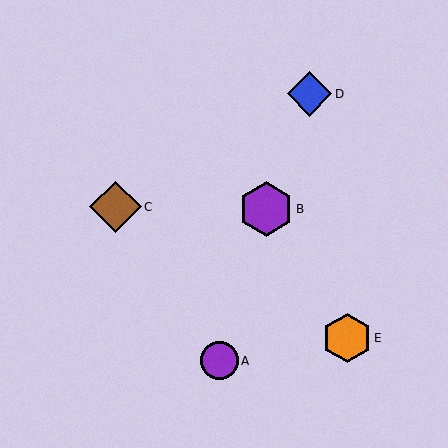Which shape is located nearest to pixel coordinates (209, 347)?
The purple circle (labeled A) at (219, 361) is nearest to that location.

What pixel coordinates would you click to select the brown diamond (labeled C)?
Click at (116, 207) to select the brown diamond C.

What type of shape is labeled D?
Shape D is a blue diamond.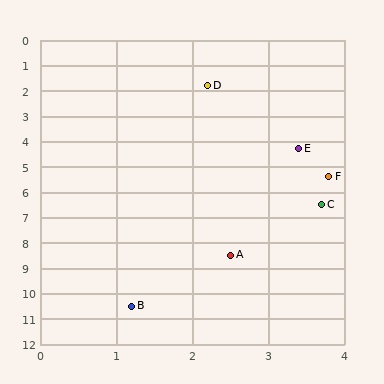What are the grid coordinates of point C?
Point C is at approximately (3.7, 6.5).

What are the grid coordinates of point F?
Point F is at approximately (3.8, 5.4).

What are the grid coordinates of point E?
Point E is at approximately (3.4, 4.3).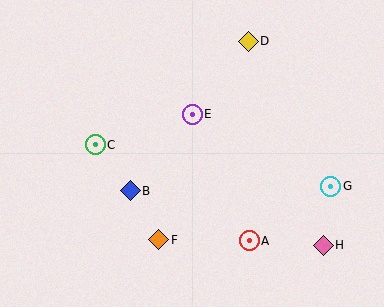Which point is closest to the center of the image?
Point E at (192, 114) is closest to the center.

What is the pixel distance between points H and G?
The distance between H and G is 60 pixels.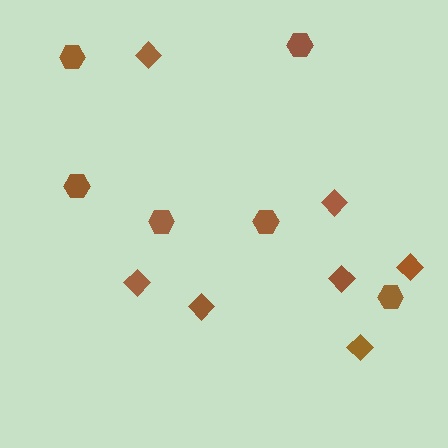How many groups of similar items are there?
There are 2 groups: one group of diamonds (7) and one group of hexagons (6).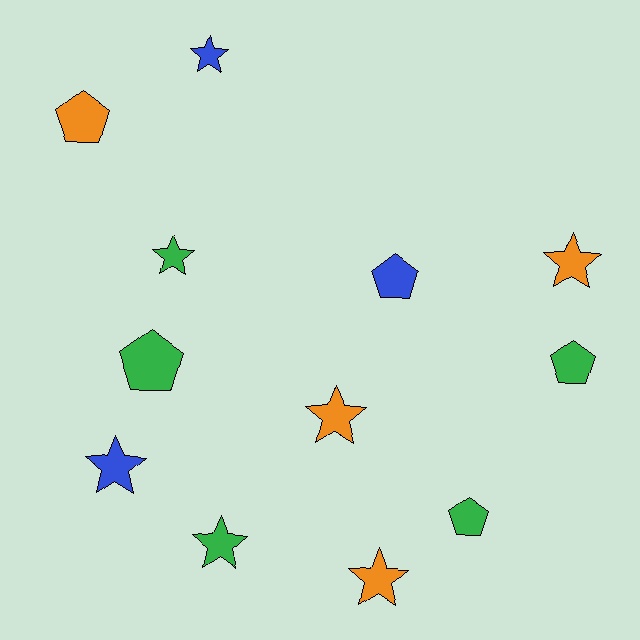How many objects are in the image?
There are 12 objects.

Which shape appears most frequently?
Star, with 7 objects.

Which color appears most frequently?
Green, with 5 objects.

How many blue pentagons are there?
There is 1 blue pentagon.